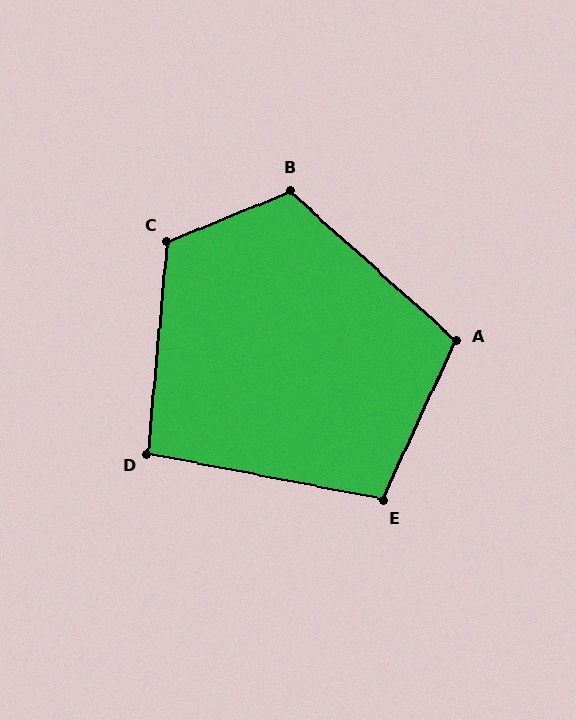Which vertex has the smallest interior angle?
D, at approximately 96 degrees.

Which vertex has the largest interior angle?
C, at approximately 118 degrees.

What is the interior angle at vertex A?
Approximately 107 degrees (obtuse).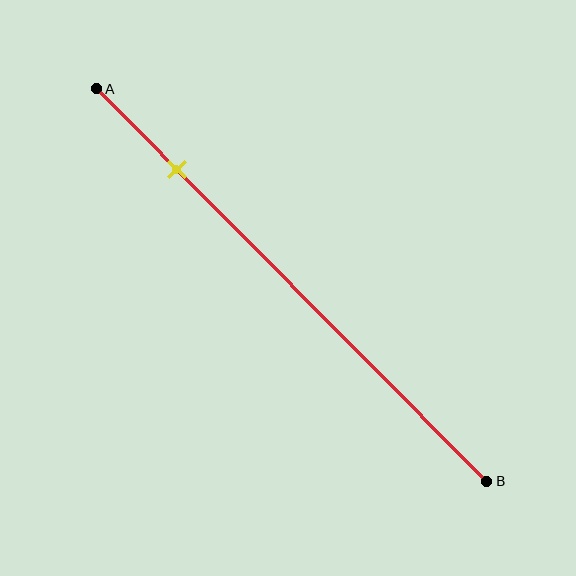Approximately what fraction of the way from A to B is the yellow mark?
The yellow mark is approximately 20% of the way from A to B.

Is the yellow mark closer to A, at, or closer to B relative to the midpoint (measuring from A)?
The yellow mark is closer to point A than the midpoint of segment AB.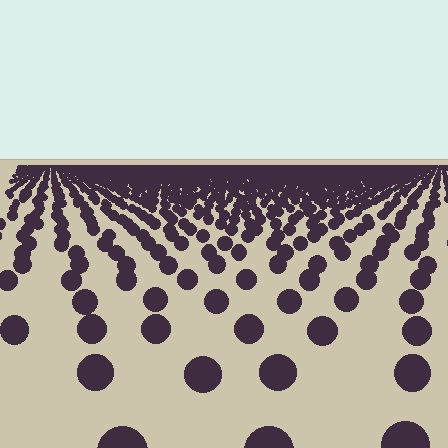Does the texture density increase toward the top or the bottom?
Density increases toward the top.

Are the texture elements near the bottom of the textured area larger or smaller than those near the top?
Larger. Near the bottom, elements are closer to the viewer and appear at a bigger on-screen size.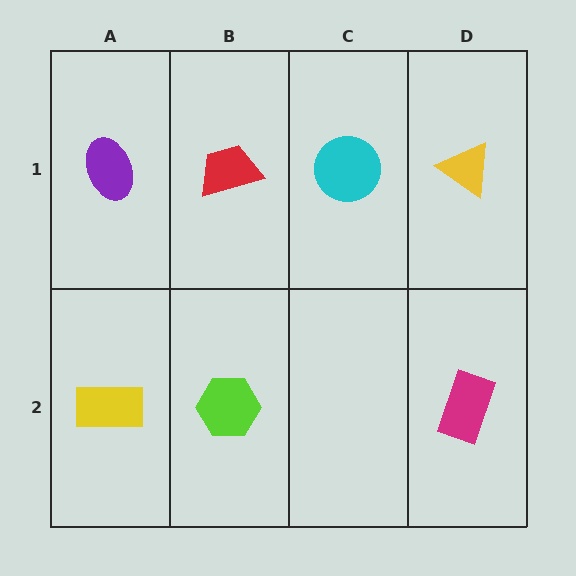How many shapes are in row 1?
4 shapes.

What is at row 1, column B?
A red trapezoid.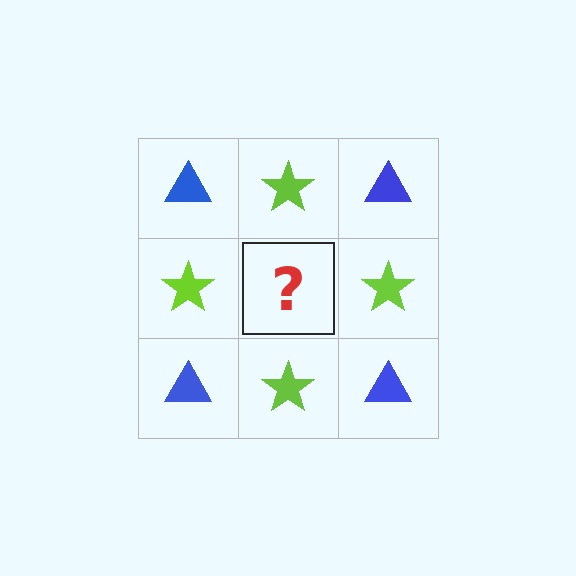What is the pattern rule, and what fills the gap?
The rule is that it alternates blue triangle and lime star in a checkerboard pattern. The gap should be filled with a blue triangle.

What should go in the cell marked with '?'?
The missing cell should contain a blue triangle.